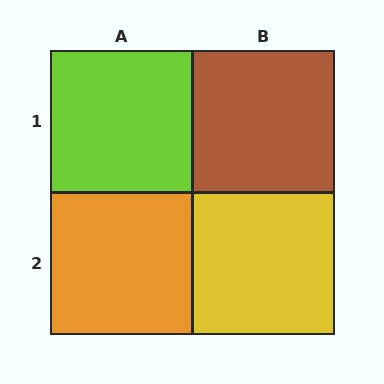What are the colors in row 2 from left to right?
Orange, yellow.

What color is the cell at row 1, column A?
Lime.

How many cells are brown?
1 cell is brown.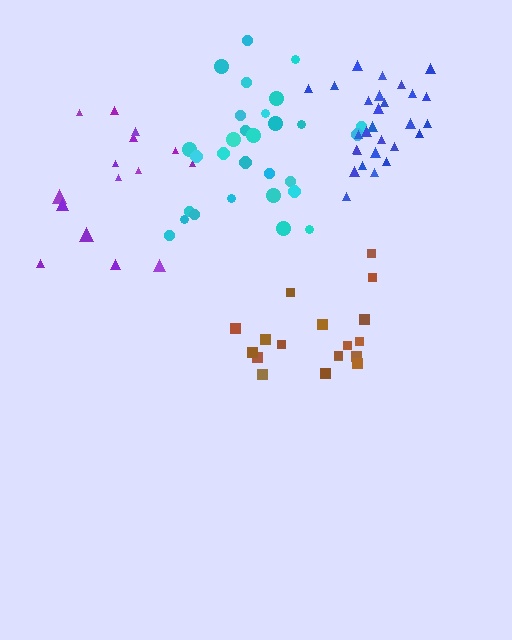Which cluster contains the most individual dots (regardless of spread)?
Cyan (30).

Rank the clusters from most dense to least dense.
blue, cyan, brown, purple.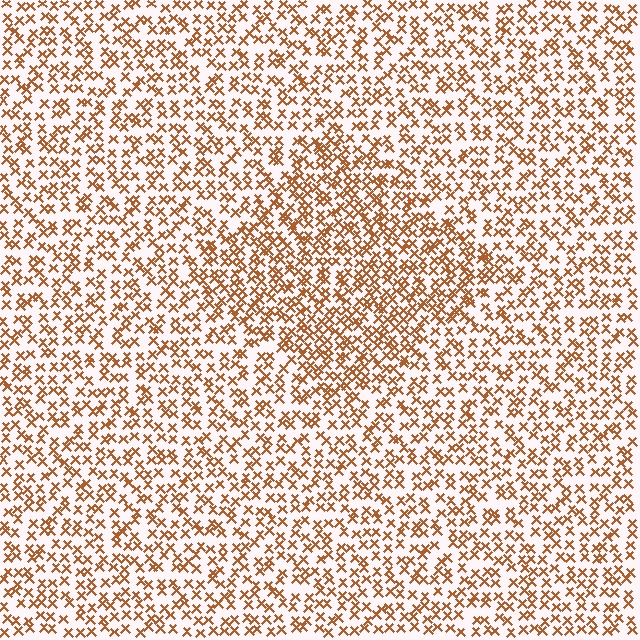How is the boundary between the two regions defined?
The boundary is defined by a change in element density (approximately 1.6x ratio). All elements are the same color, size, and shape.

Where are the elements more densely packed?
The elements are more densely packed inside the diamond boundary.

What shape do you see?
I see a diamond.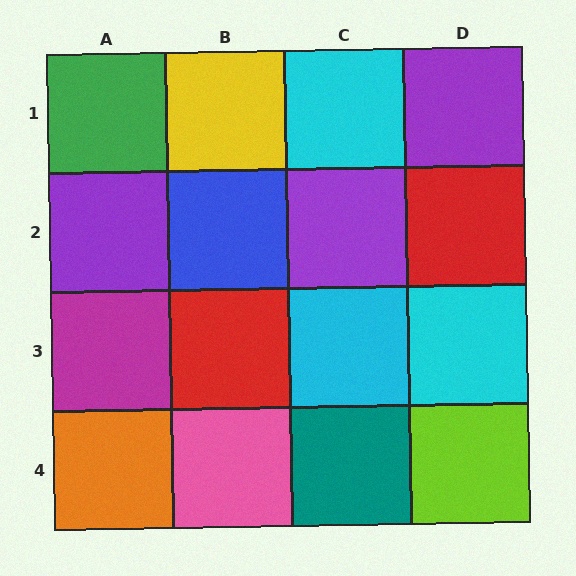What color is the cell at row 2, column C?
Purple.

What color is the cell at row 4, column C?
Teal.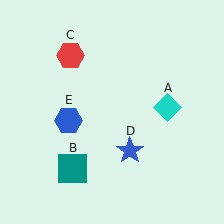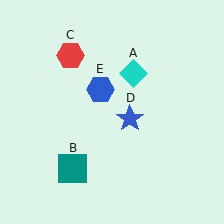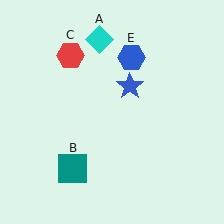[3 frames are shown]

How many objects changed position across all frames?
3 objects changed position: cyan diamond (object A), blue star (object D), blue hexagon (object E).